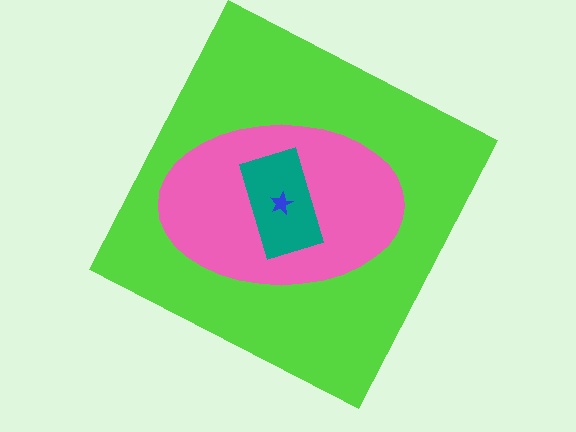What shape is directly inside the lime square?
The pink ellipse.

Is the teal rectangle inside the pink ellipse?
Yes.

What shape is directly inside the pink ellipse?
The teal rectangle.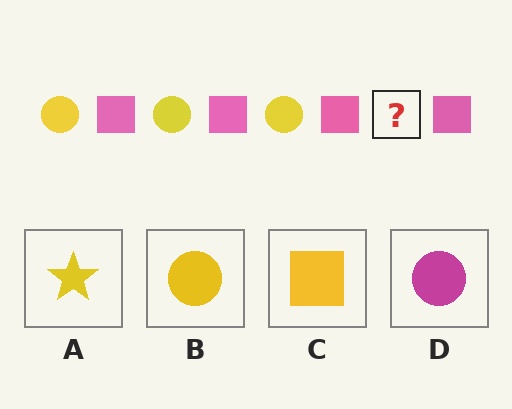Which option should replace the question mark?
Option B.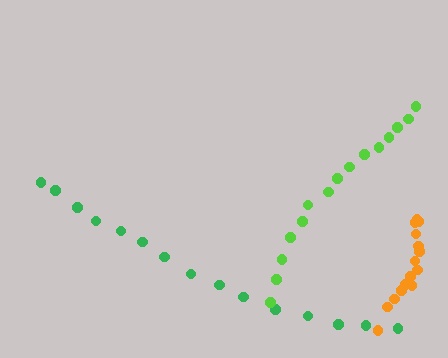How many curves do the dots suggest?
There are 3 distinct paths.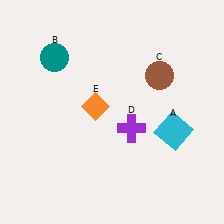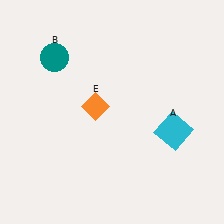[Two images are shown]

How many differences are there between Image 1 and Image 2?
There are 2 differences between the two images.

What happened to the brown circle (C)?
The brown circle (C) was removed in Image 2. It was in the top-right area of Image 1.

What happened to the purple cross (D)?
The purple cross (D) was removed in Image 2. It was in the bottom-right area of Image 1.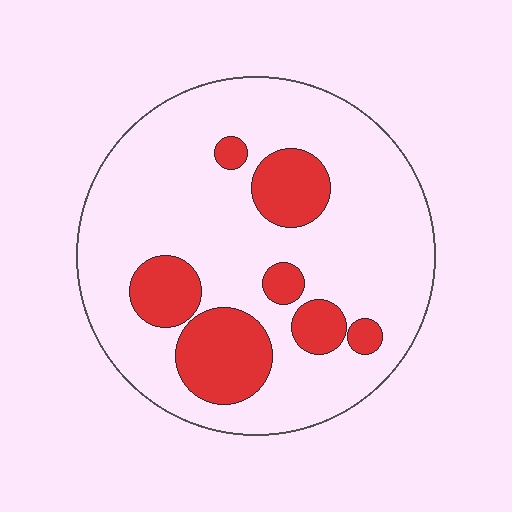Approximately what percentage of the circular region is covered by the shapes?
Approximately 20%.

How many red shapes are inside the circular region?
7.